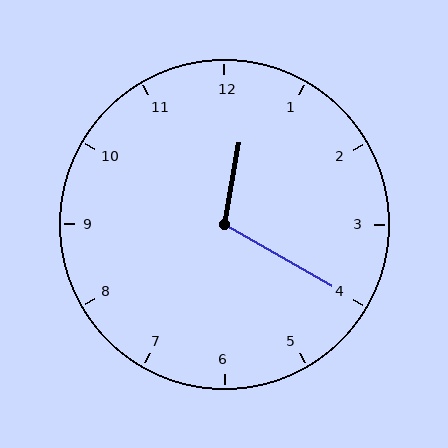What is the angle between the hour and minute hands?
Approximately 110 degrees.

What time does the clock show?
12:20.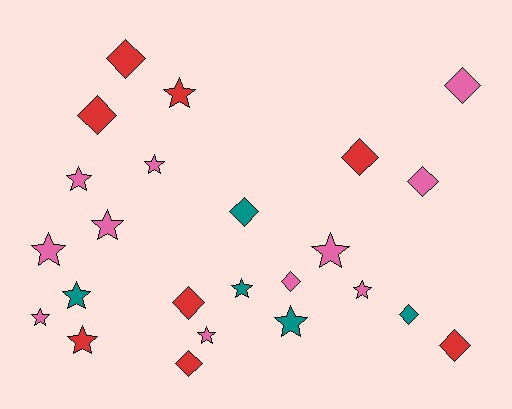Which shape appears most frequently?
Star, with 13 objects.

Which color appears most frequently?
Pink, with 11 objects.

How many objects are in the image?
There are 24 objects.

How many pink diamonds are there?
There are 3 pink diamonds.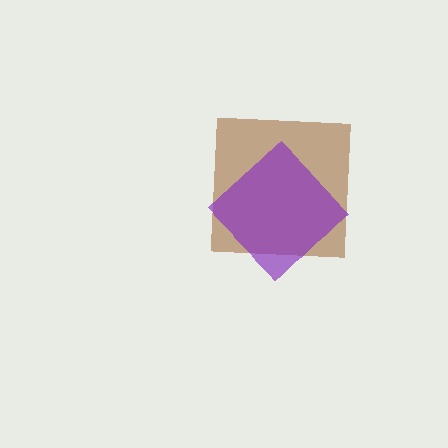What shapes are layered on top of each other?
The layered shapes are: a brown square, a purple diamond.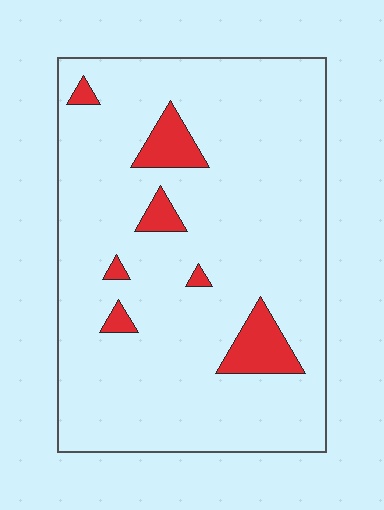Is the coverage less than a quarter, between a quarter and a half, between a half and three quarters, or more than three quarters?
Less than a quarter.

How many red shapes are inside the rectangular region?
7.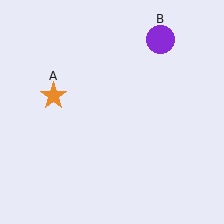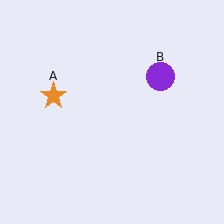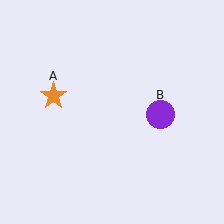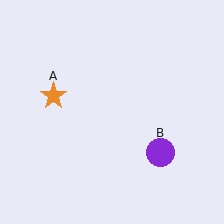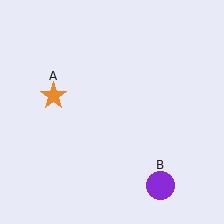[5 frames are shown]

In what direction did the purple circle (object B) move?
The purple circle (object B) moved down.